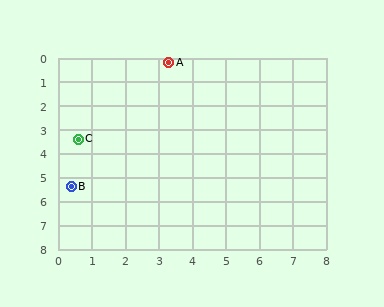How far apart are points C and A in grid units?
Points C and A are about 4.2 grid units apart.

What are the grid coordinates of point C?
Point C is at approximately (0.6, 3.4).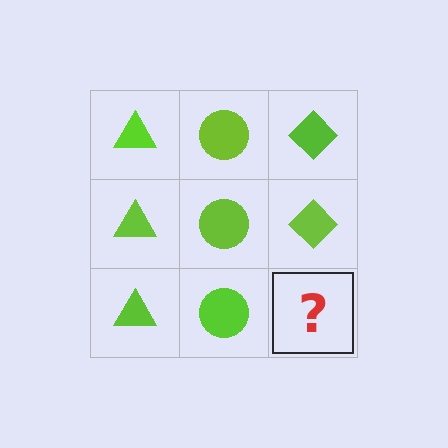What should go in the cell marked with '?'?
The missing cell should contain a lime diamond.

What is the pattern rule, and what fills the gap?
The rule is that each column has a consistent shape. The gap should be filled with a lime diamond.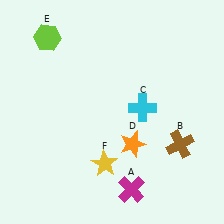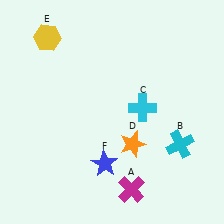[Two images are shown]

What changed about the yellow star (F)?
In Image 1, F is yellow. In Image 2, it changed to blue.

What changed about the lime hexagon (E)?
In Image 1, E is lime. In Image 2, it changed to yellow.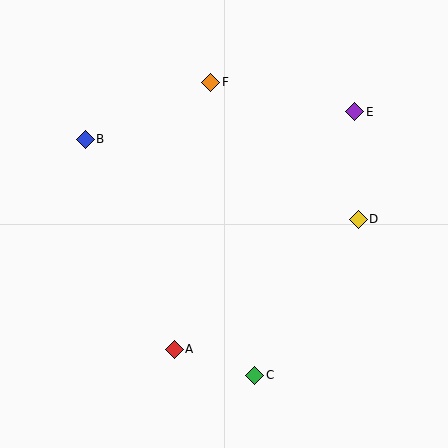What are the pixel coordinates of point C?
Point C is at (255, 375).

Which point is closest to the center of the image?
Point D at (358, 219) is closest to the center.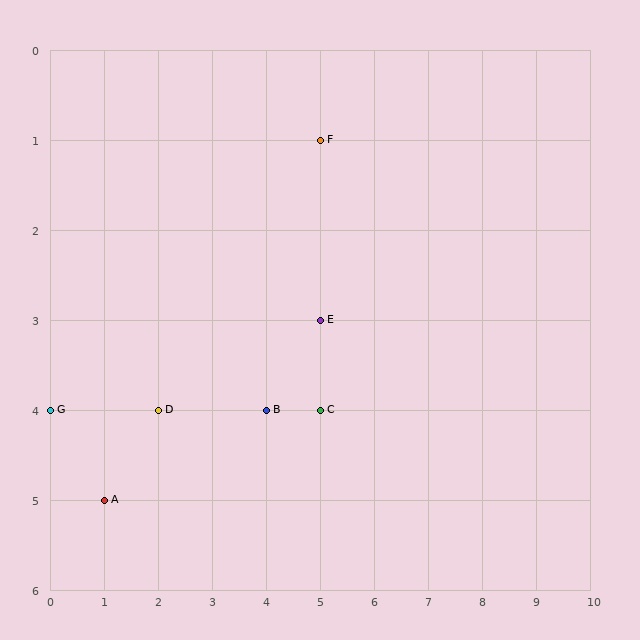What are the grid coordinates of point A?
Point A is at grid coordinates (1, 5).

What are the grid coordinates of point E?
Point E is at grid coordinates (5, 3).